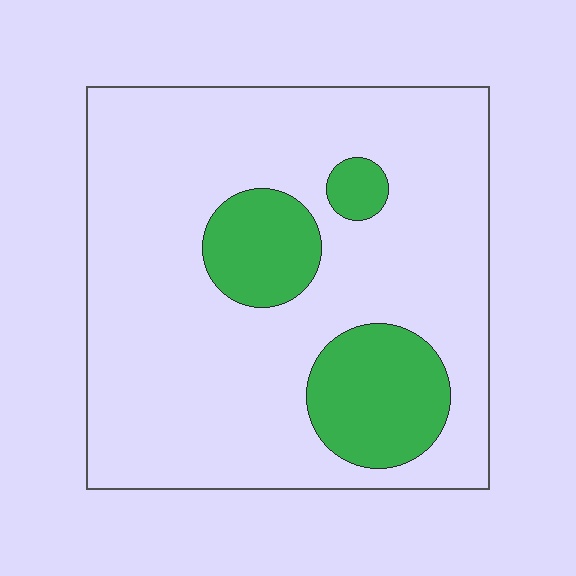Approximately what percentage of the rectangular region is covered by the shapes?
Approximately 20%.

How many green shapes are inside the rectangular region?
3.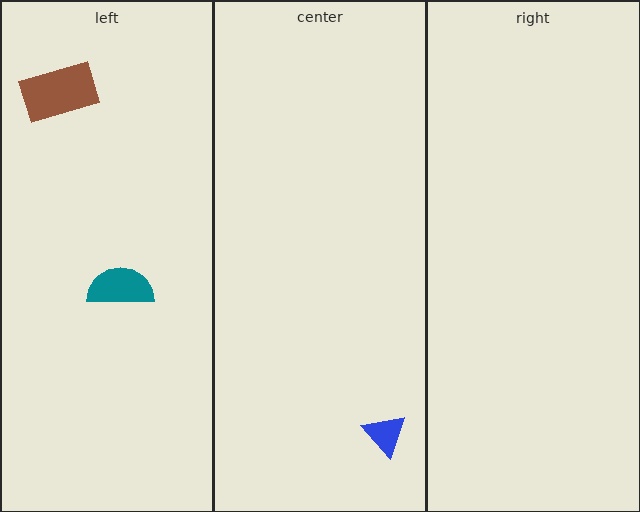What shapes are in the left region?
The teal semicircle, the brown rectangle.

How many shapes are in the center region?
1.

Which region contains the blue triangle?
The center region.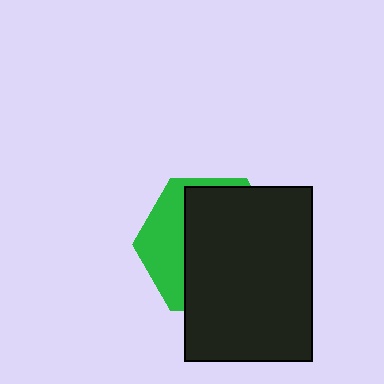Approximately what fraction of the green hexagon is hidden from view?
Roughly 68% of the green hexagon is hidden behind the black rectangle.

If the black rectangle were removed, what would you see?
You would see the complete green hexagon.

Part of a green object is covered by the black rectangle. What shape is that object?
It is a hexagon.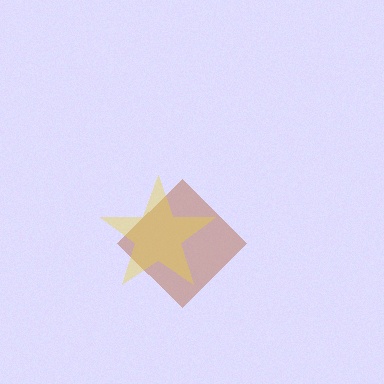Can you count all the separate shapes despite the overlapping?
Yes, there are 2 separate shapes.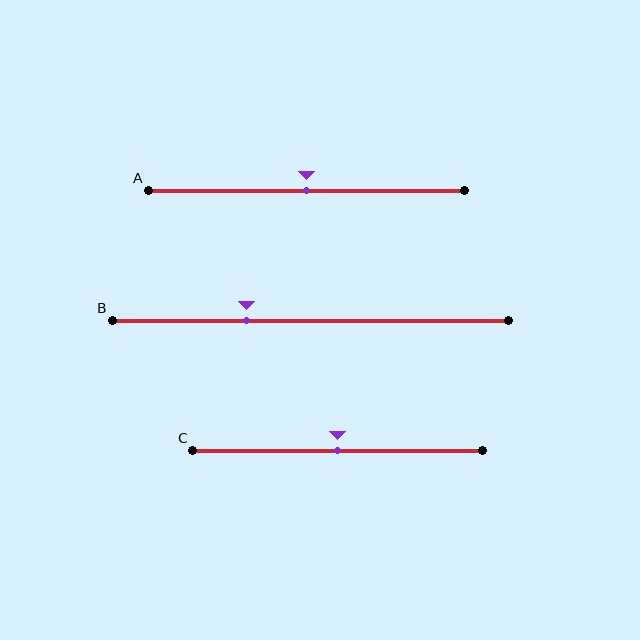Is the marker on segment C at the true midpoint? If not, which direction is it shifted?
Yes, the marker on segment C is at the true midpoint.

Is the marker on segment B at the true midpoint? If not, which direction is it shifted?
No, the marker on segment B is shifted to the left by about 16% of the segment length.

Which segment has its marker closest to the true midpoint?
Segment A has its marker closest to the true midpoint.